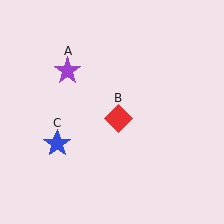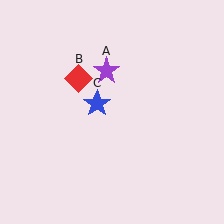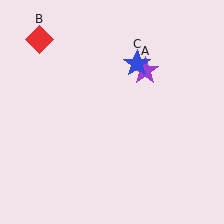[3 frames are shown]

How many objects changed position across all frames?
3 objects changed position: purple star (object A), red diamond (object B), blue star (object C).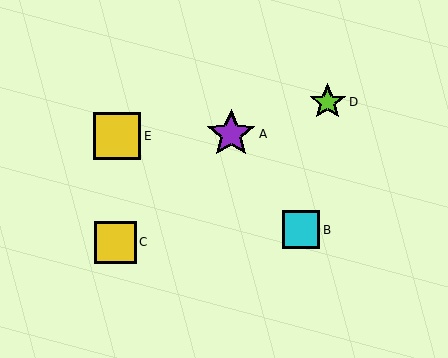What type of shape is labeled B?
Shape B is a cyan square.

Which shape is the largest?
The purple star (labeled A) is the largest.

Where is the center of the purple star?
The center of the purple star is at (231, 134).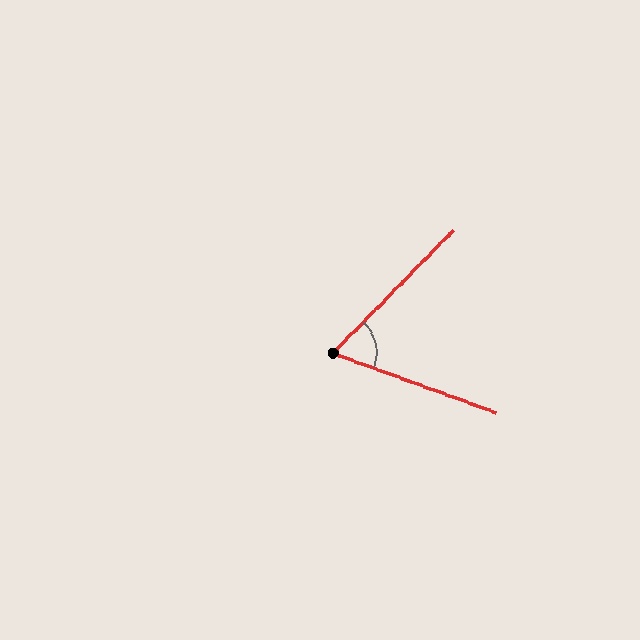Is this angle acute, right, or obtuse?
It is acute.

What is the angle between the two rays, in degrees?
Approximately 66 degrees.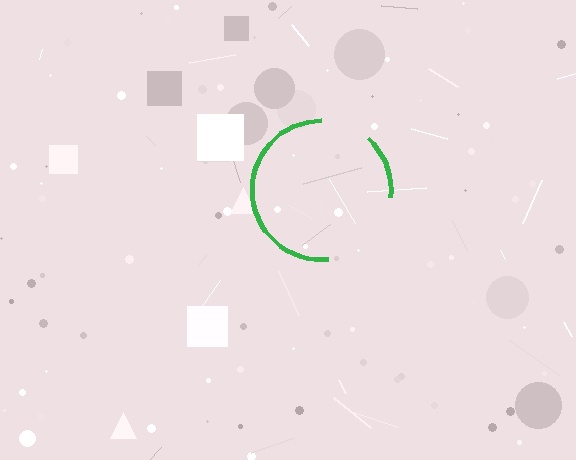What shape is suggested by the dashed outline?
The dashed outline suggests a circle.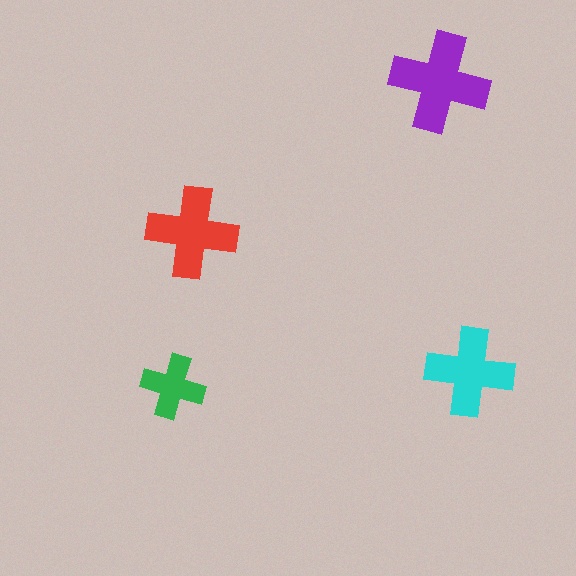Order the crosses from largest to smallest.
the purple one, the red one, the cyan one, the green one.